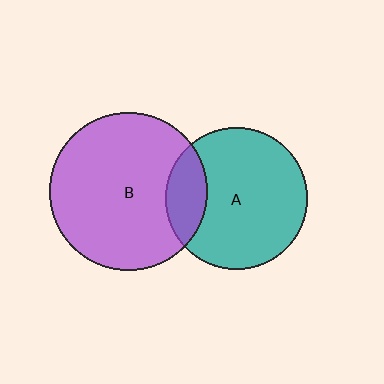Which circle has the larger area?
Circle B (purple).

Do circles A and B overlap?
Yes.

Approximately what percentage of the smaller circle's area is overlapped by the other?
Approximately 20%.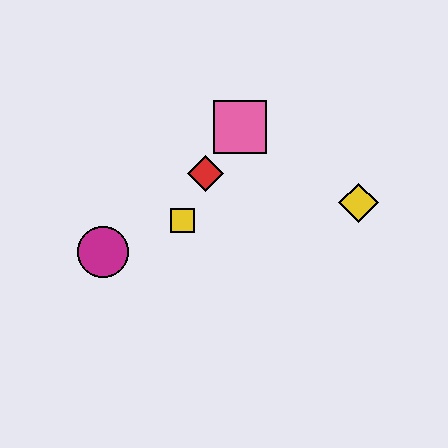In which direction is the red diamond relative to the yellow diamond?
The red diamond is to the left of the yellow diamond.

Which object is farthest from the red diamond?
The yellow diamond is farthest from the red diamond.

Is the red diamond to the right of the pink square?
No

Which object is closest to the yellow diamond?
The pink square is closest to the yellow diamond.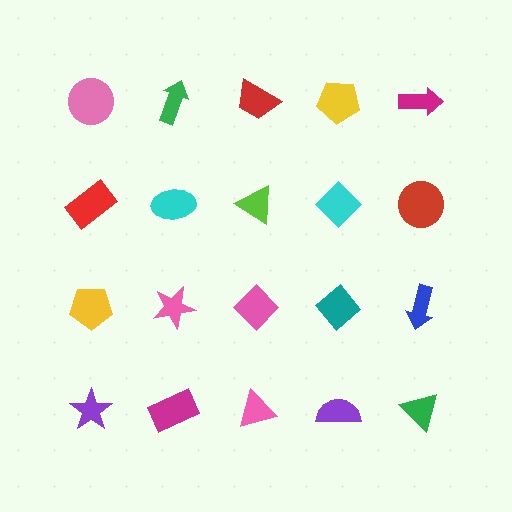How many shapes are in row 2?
5 shapes.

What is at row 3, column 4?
A teal diamond.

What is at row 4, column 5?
A green triangle.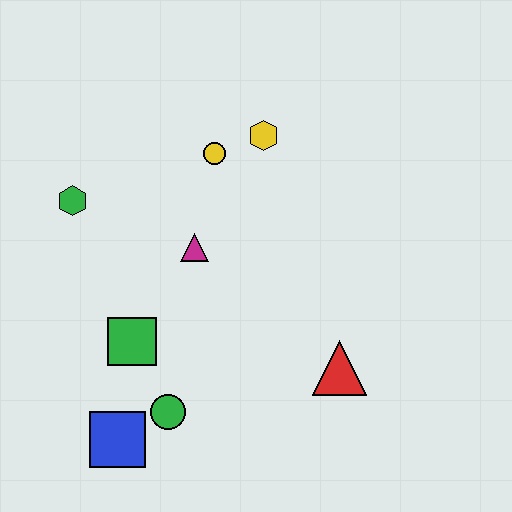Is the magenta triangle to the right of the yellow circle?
No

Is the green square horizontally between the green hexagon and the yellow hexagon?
Yes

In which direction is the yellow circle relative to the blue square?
The yellow circle is above the blue square.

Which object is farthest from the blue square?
The yellow hexagon is farthest from the blue square.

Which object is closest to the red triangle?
The green circle is closest to the red triangle.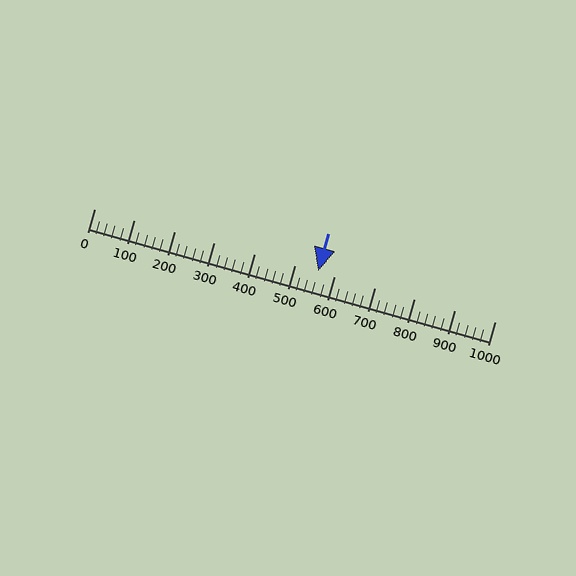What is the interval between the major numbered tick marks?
The major tick marks are spaced 100 units apart.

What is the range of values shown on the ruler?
The ruler shows values from 0 to 1000.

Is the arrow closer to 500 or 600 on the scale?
The arrow is closer to 600.